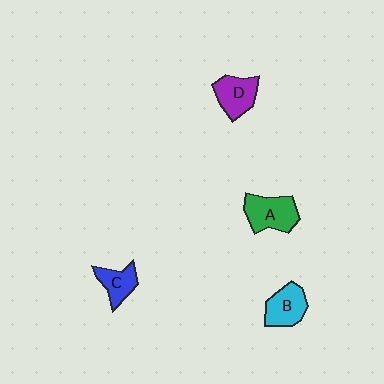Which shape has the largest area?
Shape A (green).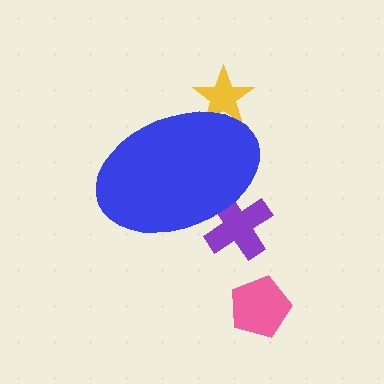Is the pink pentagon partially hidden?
No, the pink pentagon is fully visible.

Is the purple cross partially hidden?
Yes, the purple cross is partially hidden behind the blue ellipse.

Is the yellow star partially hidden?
Yes, the yellow star is partially hidden behind the blue ellipse.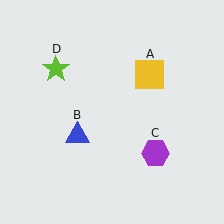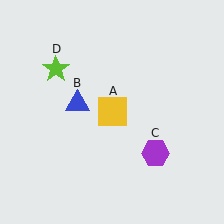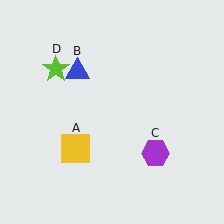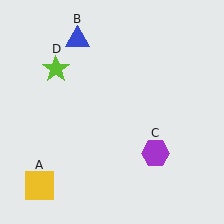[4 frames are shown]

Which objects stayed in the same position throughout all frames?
Purple hexagon (object C) and lime star (object D) remained stationary.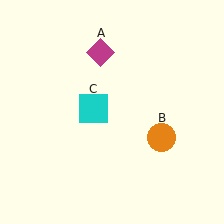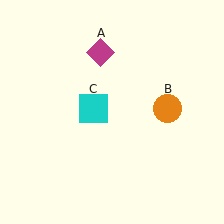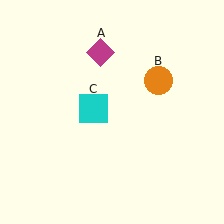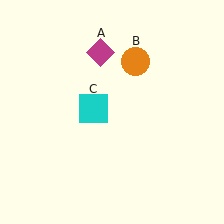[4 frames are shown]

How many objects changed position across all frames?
1 object changed position: orange circle (object B).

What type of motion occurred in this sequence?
The orange circle (object B) rotated counterclockwise around the center of the scene.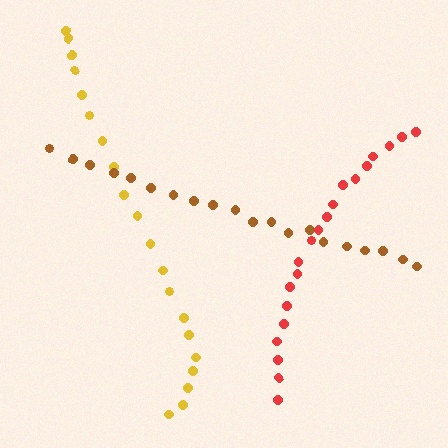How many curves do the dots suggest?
There are 3 distinct paths.